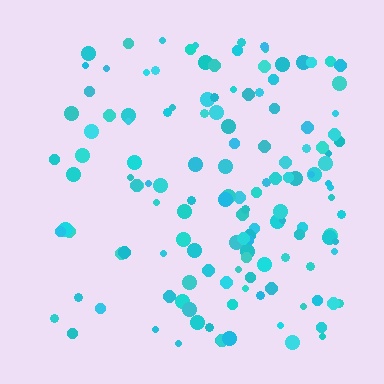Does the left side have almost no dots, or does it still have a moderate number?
Still a moderate number, just noticeably fewer than the right.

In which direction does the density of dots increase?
From left to right, with the right side densest.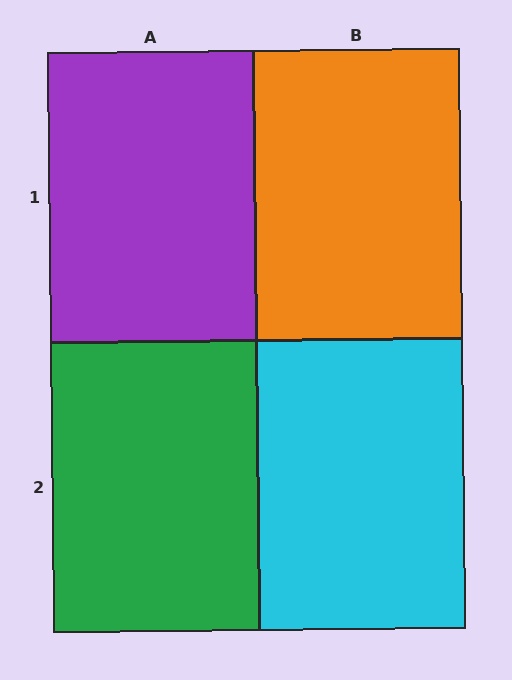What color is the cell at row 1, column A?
Purple.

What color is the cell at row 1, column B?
Orange.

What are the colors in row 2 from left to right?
Green, cyan.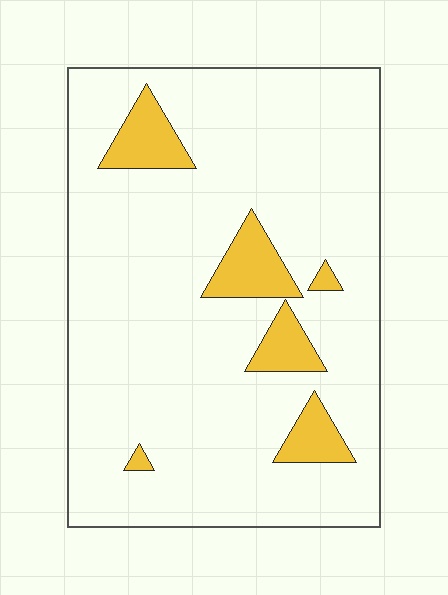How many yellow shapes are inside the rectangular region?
6.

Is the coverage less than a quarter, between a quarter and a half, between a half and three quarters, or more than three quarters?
Less than a quarter.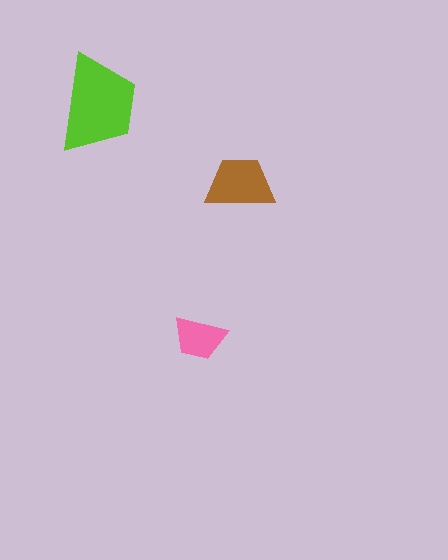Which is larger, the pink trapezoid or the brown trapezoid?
The brown one.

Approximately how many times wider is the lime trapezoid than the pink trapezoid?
About 2 times wider.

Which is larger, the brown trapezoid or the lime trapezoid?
The lime one.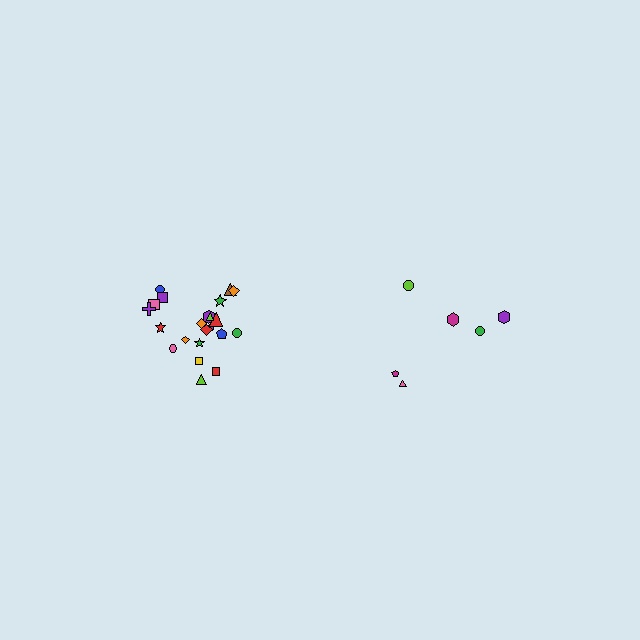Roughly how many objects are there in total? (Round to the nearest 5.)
Roughly 30 objects in total.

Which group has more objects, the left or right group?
The left group.